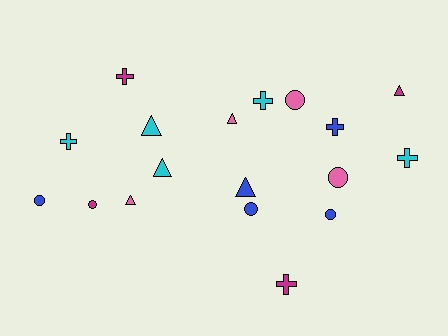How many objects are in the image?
There are 18 objects.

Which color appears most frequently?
Cyan, with 5 objects.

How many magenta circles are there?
There is 1 magenta circle.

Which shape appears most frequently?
Cross, with 6 objects.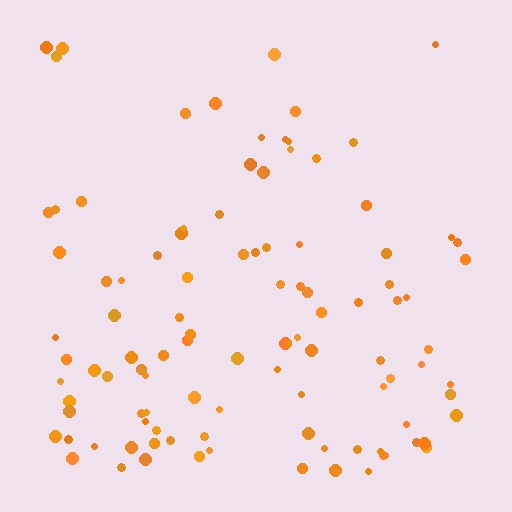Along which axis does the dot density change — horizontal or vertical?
Vertical.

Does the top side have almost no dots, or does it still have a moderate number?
Still a moderate number, just noticeably fewer than the bottom.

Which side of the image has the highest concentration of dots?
The bottom.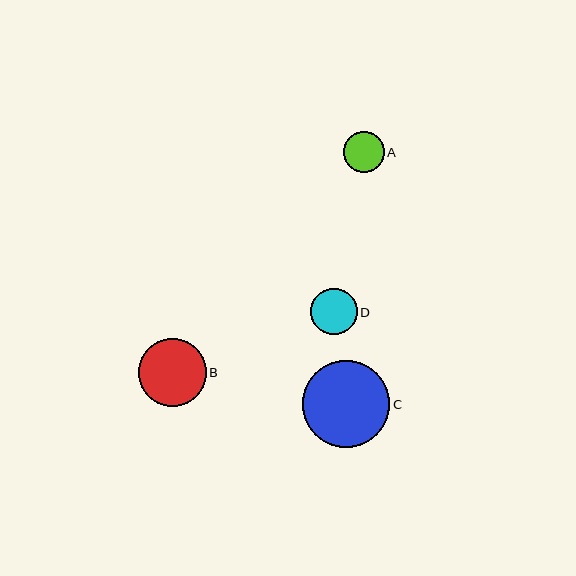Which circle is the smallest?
Circle A is the smallest with a size of approximately 41 pixels.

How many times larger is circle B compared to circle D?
Circle B is approximately 1.5 times the size of circle D.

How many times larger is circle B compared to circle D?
Circle B is approximately 1.5 times the size of circle D.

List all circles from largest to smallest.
From largest to smallest: C, B, D, A.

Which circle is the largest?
Circle C is the largest with a size of approximately 87 pixels.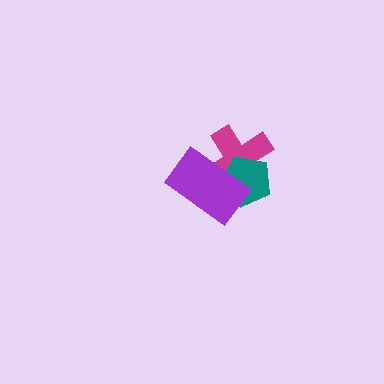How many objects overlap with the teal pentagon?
2 objects overlap with the teal pentagon.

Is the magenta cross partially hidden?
Yes, it is partially covered by another shape.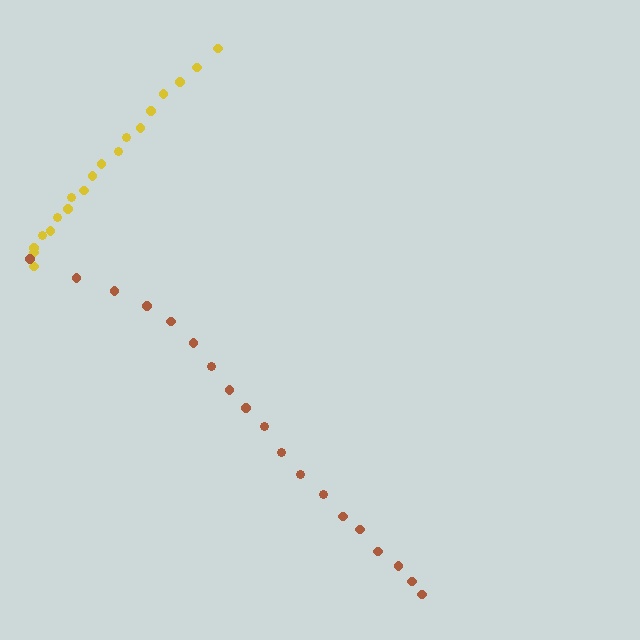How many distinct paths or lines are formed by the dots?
There are 2 distinct paths.